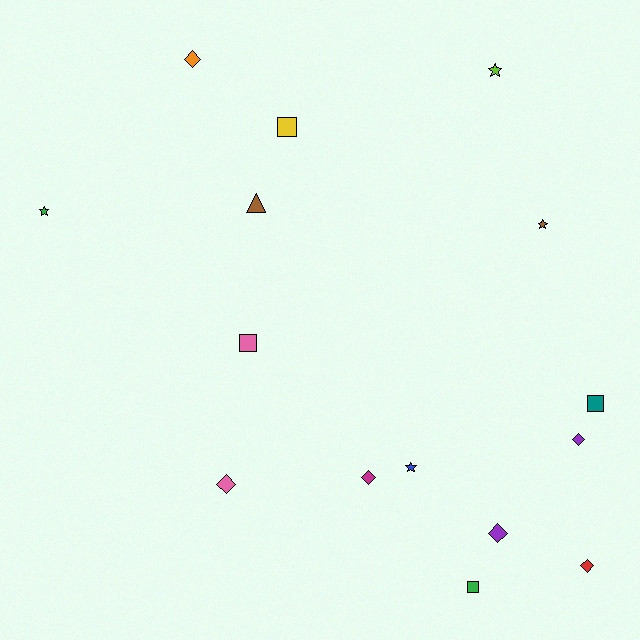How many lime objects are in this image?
There is 1 lime object.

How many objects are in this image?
There are 15 objects.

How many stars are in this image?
There are 4 stars.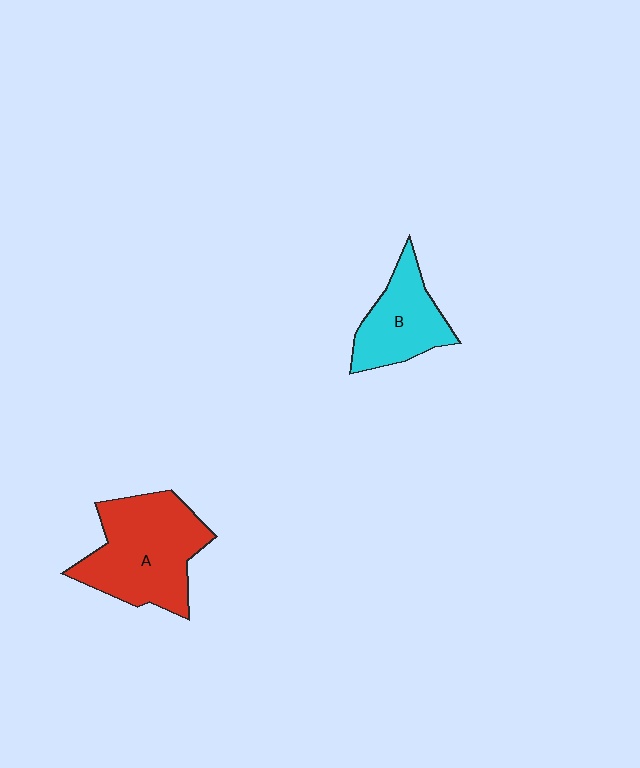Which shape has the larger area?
Shape A (red).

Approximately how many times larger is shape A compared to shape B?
Approximately 1.6 times.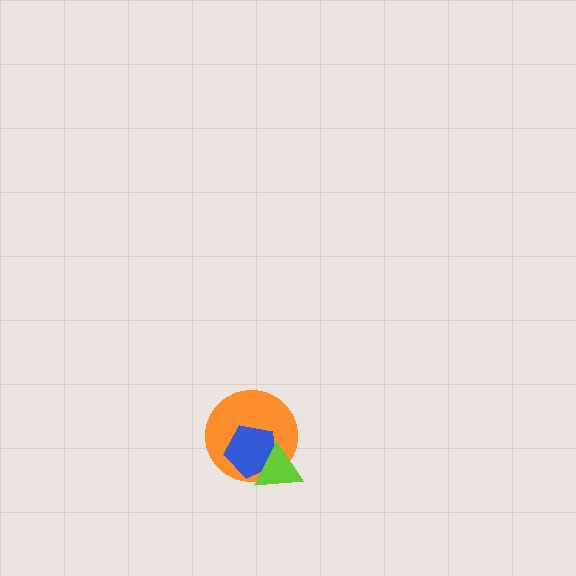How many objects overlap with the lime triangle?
2 objects overlap with the lime triangle.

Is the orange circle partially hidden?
Yes, it is partially covered by another shape.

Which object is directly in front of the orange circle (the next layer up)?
The blue pentagon is directly in front of the orange circle.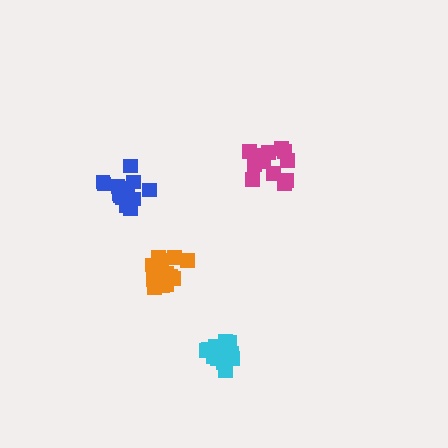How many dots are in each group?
Group 1: 17 dots, Group 2: 14 dots, Group 3: 13 dots, Group 4: 15 dots (59 total).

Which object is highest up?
The magenta cluster is topmost.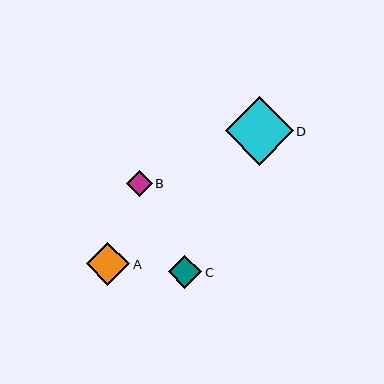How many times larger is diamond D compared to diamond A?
Diamond D is approximately 1.6 times the size of diamond A.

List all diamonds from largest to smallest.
From largest to smallest: D, A, C, B.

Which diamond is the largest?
Diamond D is the largest with a size of approximately 68 pixels.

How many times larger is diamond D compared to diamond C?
Diamond D is approximately 2.1 times the size of diamond C.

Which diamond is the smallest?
Diamond B is the smallest with a size of approximately 26 pixels.